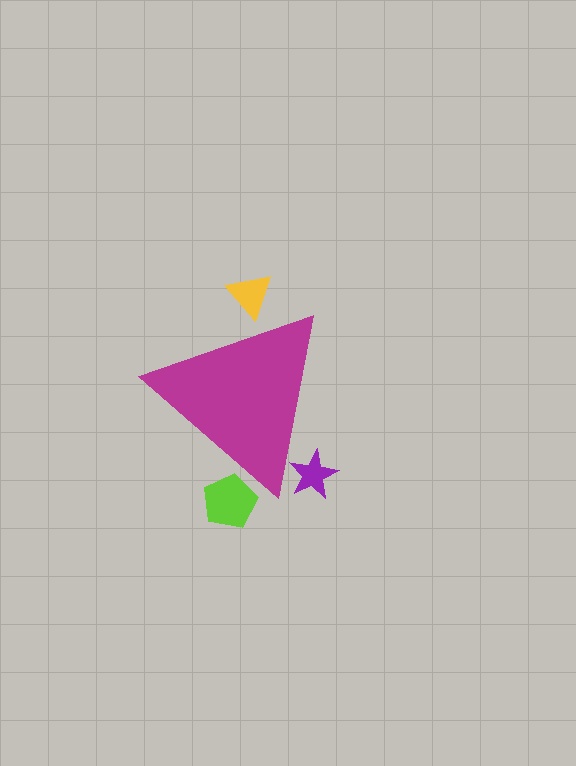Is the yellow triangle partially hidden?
Yes, the yellow triangle is partially hidden behind the magenta triangle.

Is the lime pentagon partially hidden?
Yes, the lime pentagon is partially hidden behind the magenta triangle.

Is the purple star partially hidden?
Yes, the purple star is partially hidden behind the magenta triangle.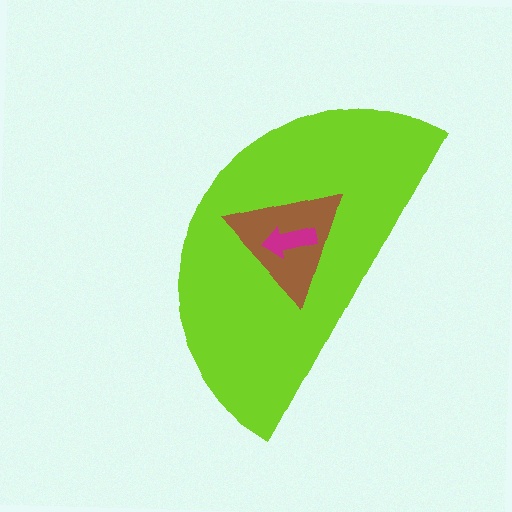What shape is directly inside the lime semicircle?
The brown triangle.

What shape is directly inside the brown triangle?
The magenta arrow.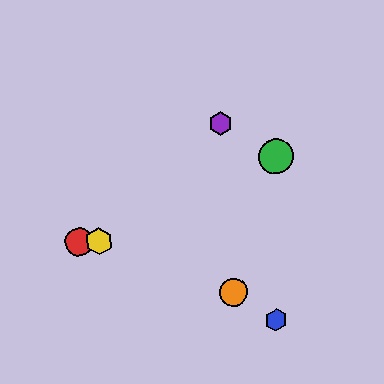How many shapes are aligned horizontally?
2 shapes (the red circle, the yellow hexagon) are aligned horizontally.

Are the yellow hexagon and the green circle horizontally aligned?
No, the yellow hexagon is at y≈241 and the green circle is at y≈156.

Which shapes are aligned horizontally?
The red circle, the yellow hexagon are aligned horizontally.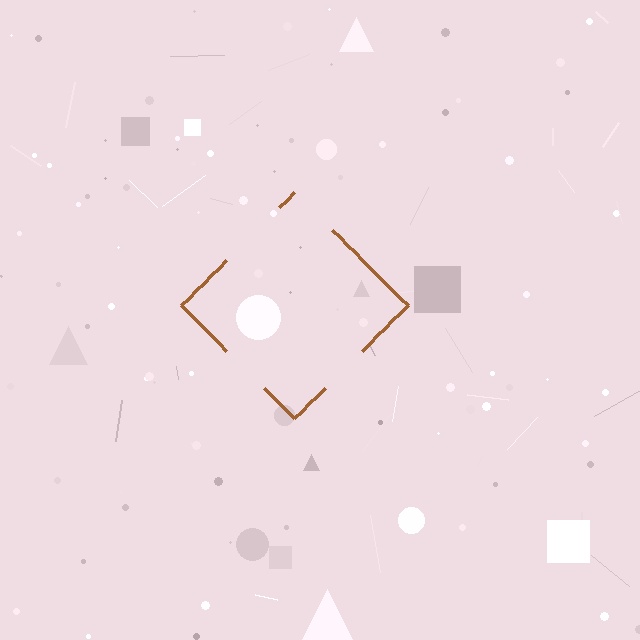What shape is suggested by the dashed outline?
The dashed outline suggests a diamond.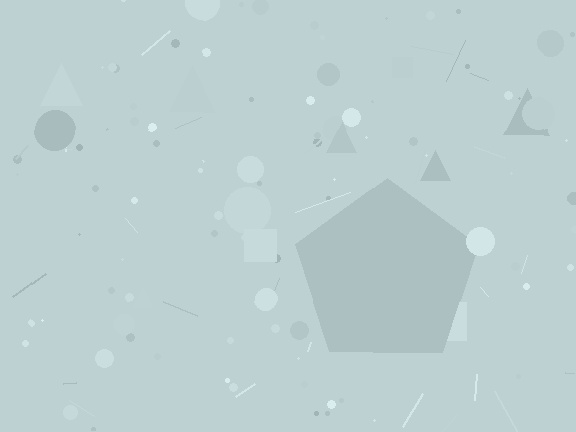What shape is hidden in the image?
A pentagon is hidden in the image.